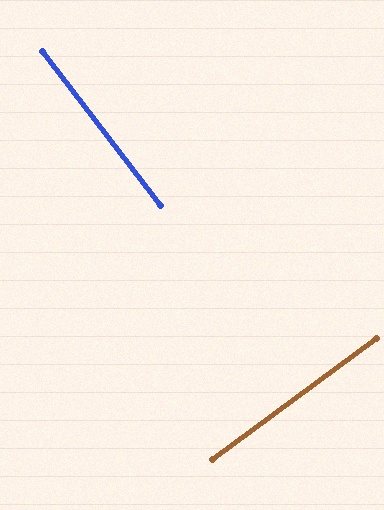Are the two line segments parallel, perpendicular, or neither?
Perpendicular — they meet at approximately 89°.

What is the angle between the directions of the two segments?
Approximately 89 degrees.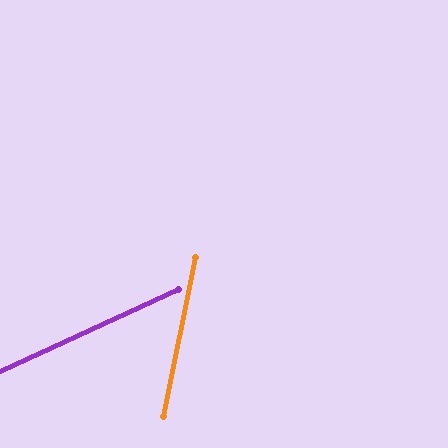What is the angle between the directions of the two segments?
Approximately 54 degrees.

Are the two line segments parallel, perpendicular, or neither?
Neither parallel nor perpendicular — they differ by about 54°.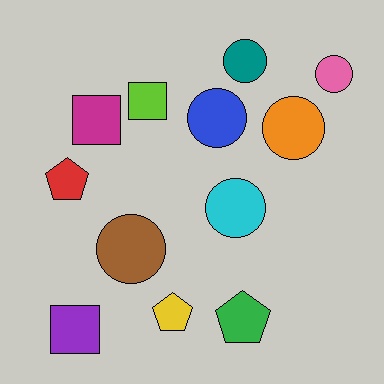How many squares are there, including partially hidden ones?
There are 3 squares.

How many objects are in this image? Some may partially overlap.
There are 12 objects.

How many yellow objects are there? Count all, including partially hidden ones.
There is 1 yellow object.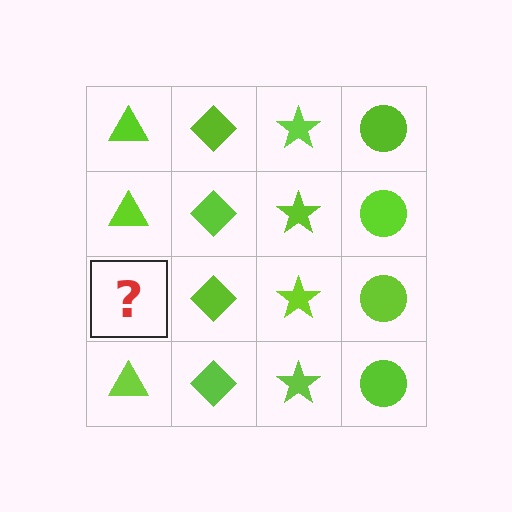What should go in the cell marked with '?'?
The missing cell should contain a lime triangle.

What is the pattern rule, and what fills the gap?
The rule is that each column has a consistent shape. The gap should be filled with a lime triangle.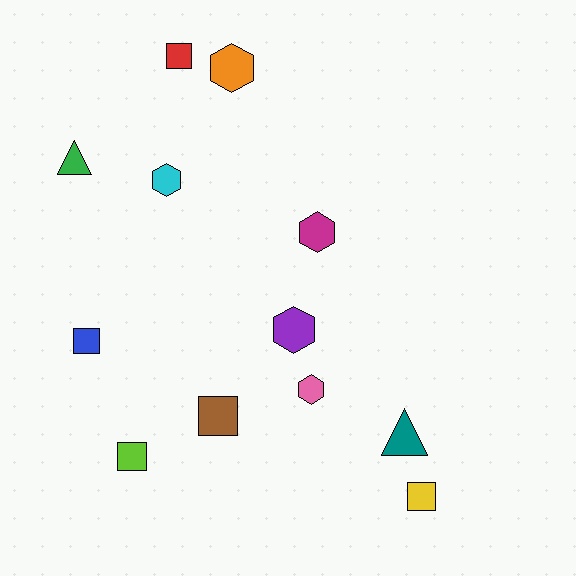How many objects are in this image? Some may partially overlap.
There are 12 objects.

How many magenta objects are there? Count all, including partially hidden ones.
There is 1 magenta object.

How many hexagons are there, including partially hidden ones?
There are 5 hexagons.